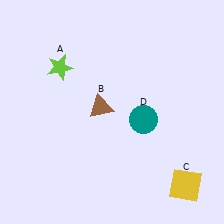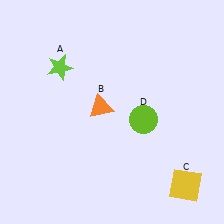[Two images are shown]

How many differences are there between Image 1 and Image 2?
There are 2 differences between the two images.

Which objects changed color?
B changed from brown to orange. D changed from teal to lime.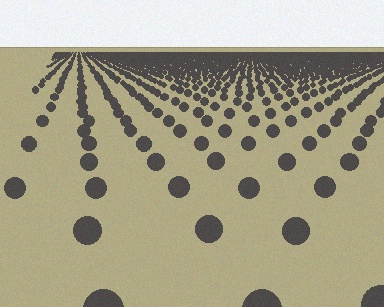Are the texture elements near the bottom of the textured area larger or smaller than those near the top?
Larger. Near the bottom, elements are closer to the viewer and appear at a bigger on-screen size.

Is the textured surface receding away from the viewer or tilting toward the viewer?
The surface is receding away from the viewer. Texture elements get smaller and denser toward the top.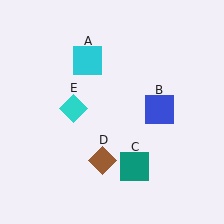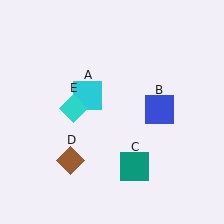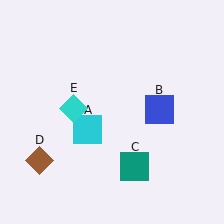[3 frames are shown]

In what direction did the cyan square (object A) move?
The cyan square (object A) moved down.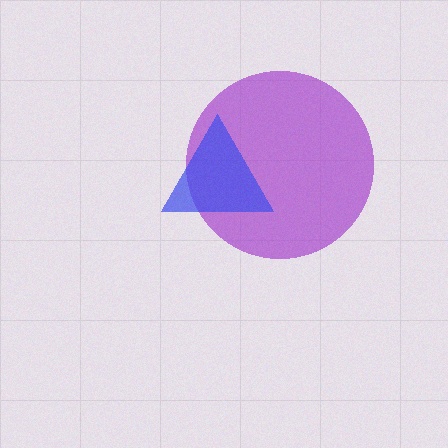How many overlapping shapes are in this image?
There are 2 overlapping shapes in the image.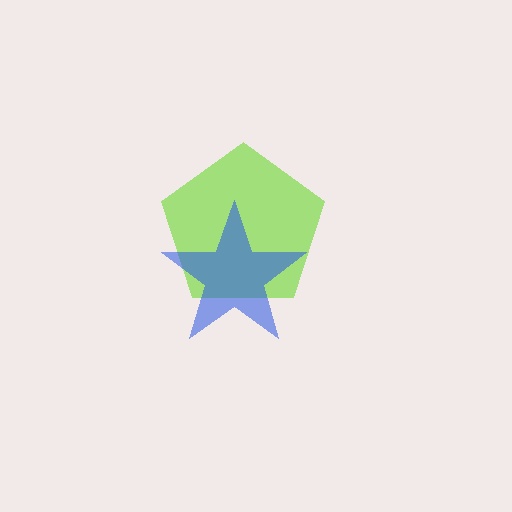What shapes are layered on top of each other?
The layered shapes are: a lime pentagon, a blue star.